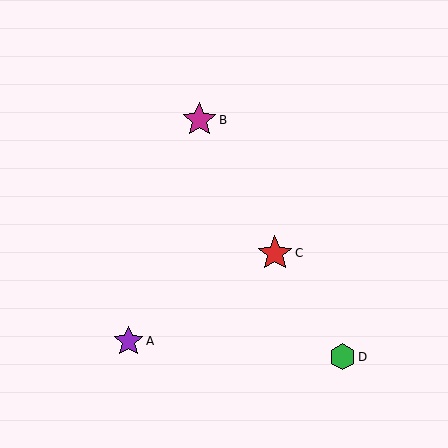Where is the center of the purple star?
The center of the purple star is at (128, 341).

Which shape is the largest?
The red star (labeled C) is the largest.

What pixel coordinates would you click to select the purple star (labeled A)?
Click at (128, 341) to select the purple star A.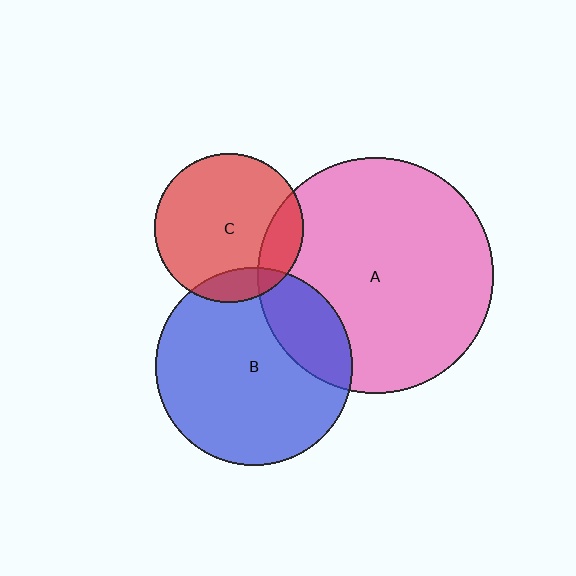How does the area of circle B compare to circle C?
Approximately 1.7 times.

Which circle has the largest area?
Circle A (pink).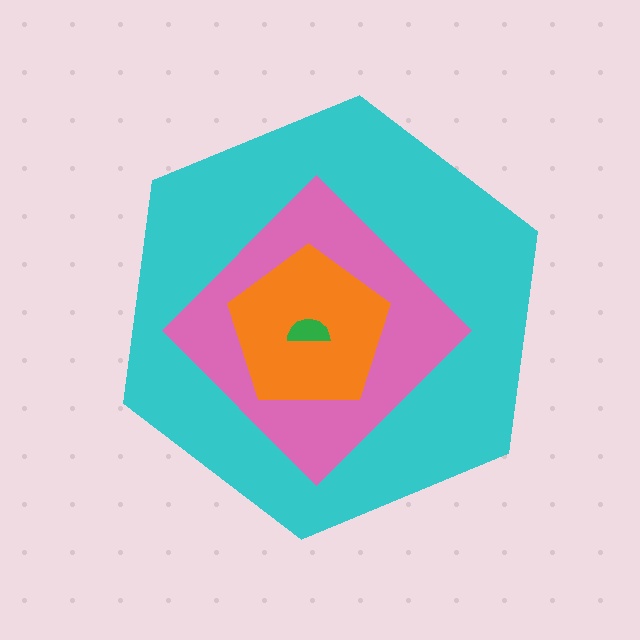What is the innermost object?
The green semicircle.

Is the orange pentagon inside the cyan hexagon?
Yes.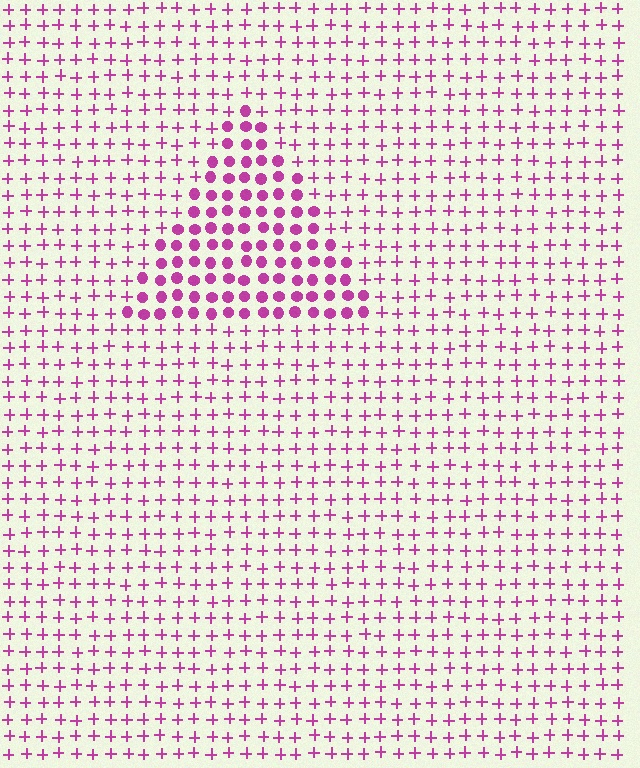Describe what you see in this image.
The image is filled with small magenta elements arranged in a uniform grid. A triangle-shaped region contains circles, while the surrounding area contains plus signs. The boundary is defined purely by the change in element shape.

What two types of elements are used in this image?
The image uses circles inside the triangle region and plus signs outside it.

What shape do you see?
I see a triangle.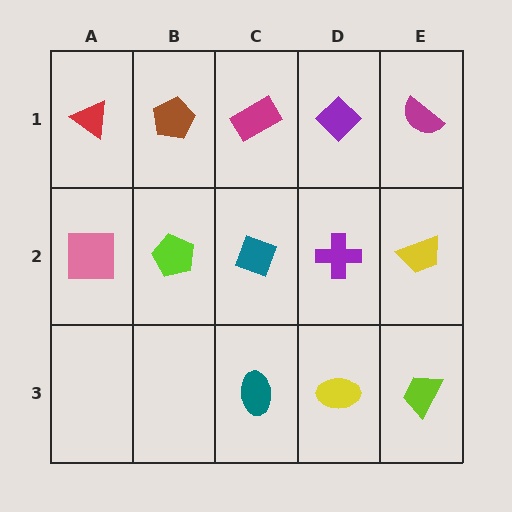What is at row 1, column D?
A purple diamond.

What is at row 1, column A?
A red triangle.